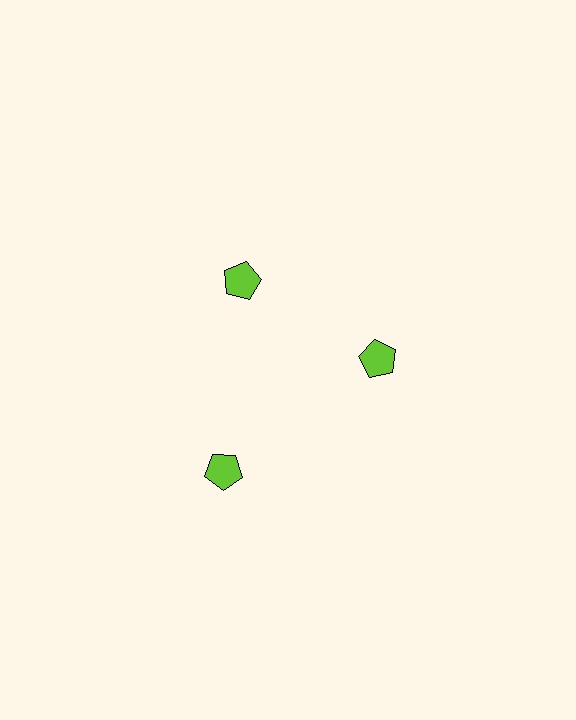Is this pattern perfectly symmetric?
No. The 3 lime pentagons are arranged in a ring, but one element near the 7 o'clock position is pushed outward from the center, breaking the 3-fold rotational symmetry.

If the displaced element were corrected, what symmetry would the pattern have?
It would have 3-fold rotational symmetry — the pattern would map onto itself every 120 degrees.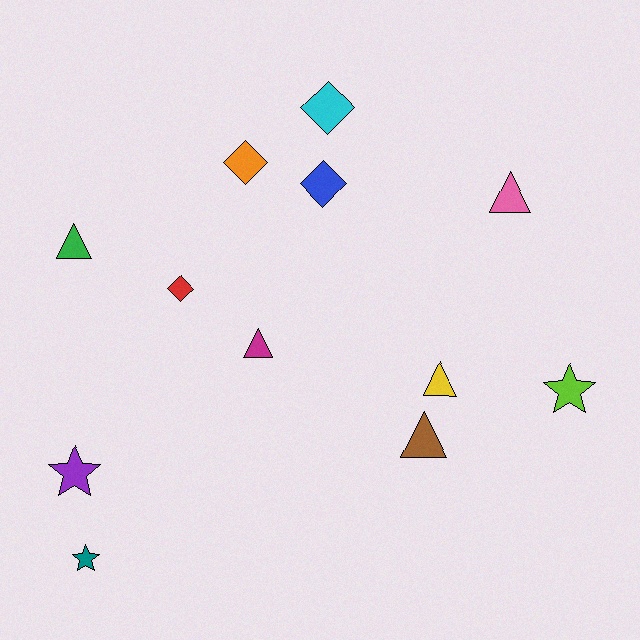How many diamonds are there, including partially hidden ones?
There are 4 diamonds.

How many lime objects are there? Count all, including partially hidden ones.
There is 1 lime object.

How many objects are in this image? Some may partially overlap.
There are 12 objects.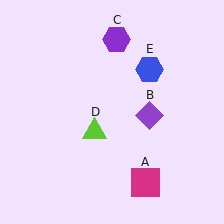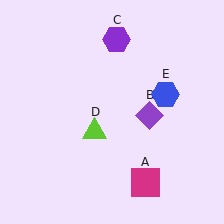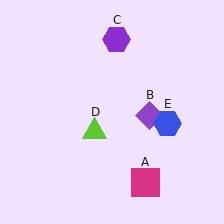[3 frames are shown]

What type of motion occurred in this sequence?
The blue hexagon (object E) rotated clockwise around the center of the scene.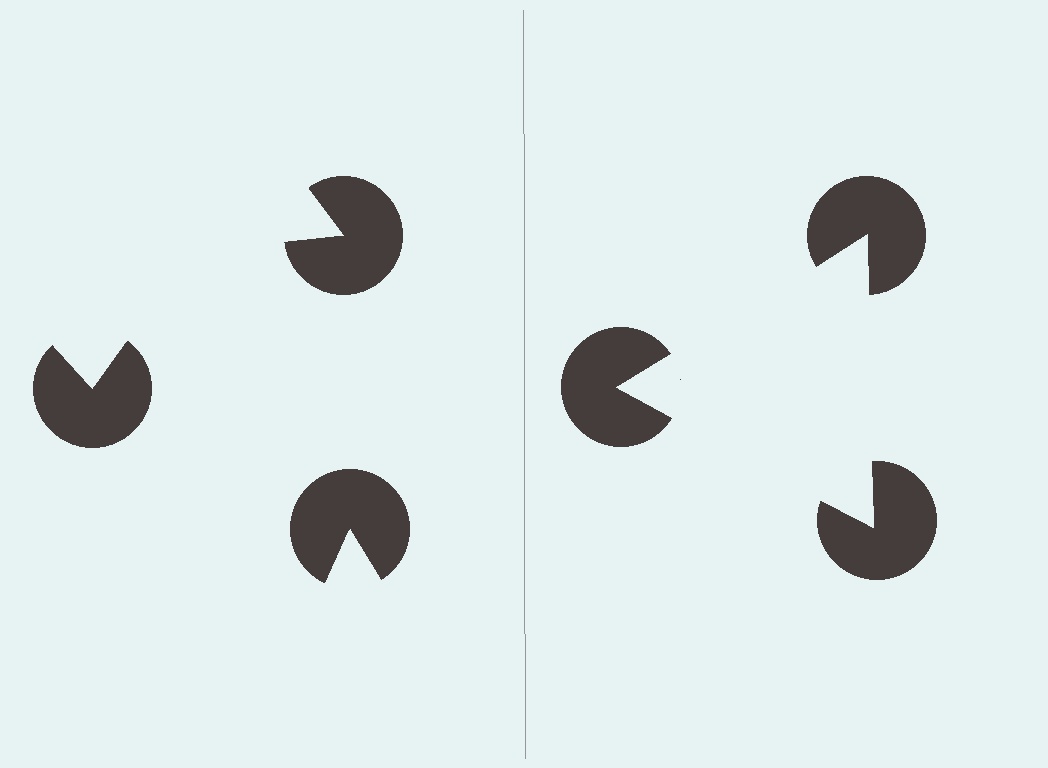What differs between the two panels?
The pac-man discs are positioned identically on both sides; only the wedge orientations differ. On the right they align to a triangle; on the left they are misaligned.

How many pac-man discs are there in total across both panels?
6 — 3 on each side.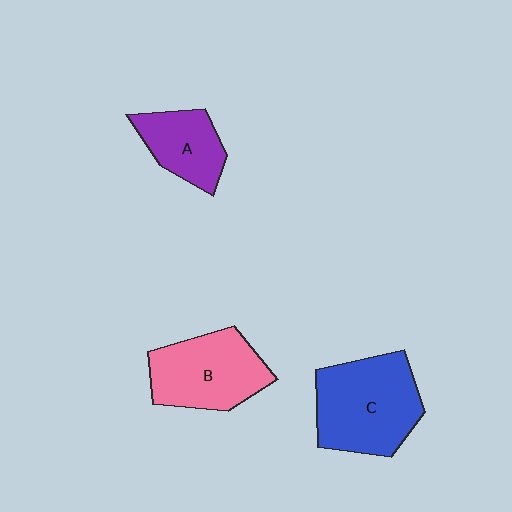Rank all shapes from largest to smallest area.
From largest to smallest: C (blue), B (pink), A (purple).